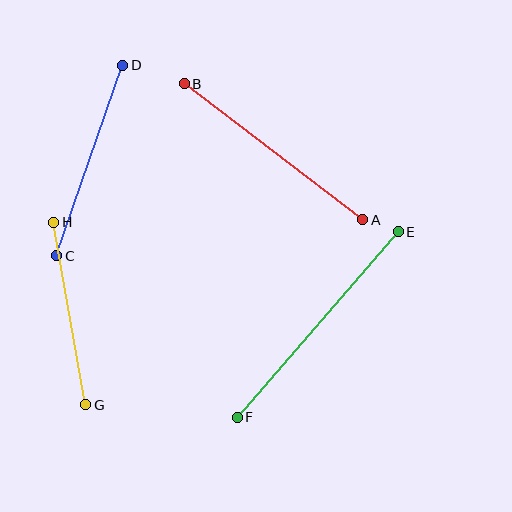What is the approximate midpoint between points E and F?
The midpoint is at approximately (318, 324) pixels.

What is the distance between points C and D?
The distance is approximately 202 pixels.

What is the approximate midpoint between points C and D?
The midpoint is at approximately (90, 161) pixels.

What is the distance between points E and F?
The distance is approximately 246 pixels.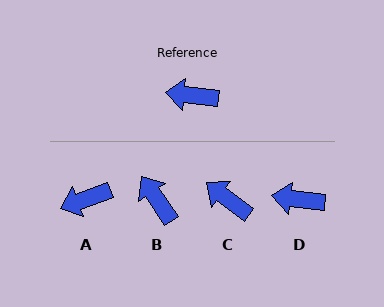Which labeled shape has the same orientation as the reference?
D.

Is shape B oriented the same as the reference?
No, it is off by about 49 degrees.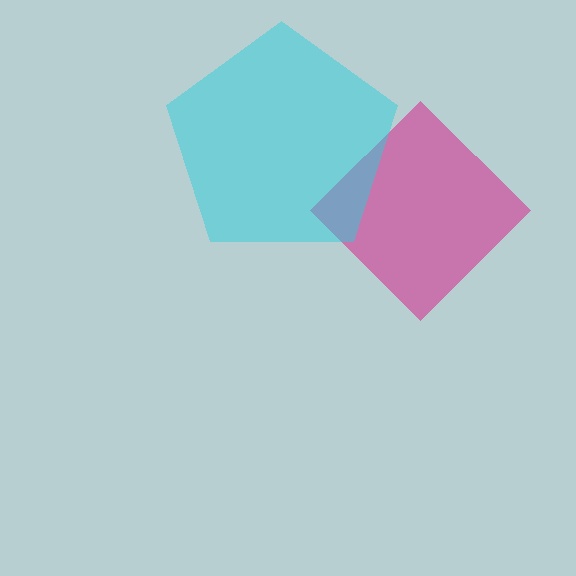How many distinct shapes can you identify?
There are 2 distinct shapes: a magenta diamond, a cyan pentagon.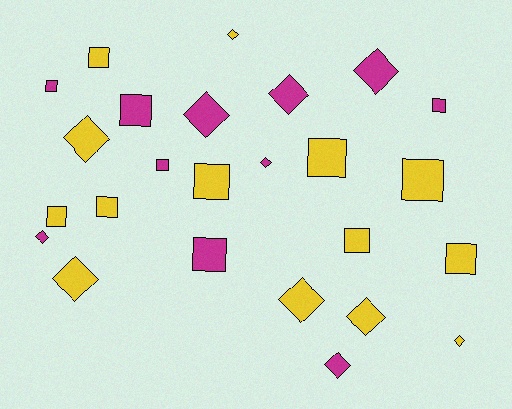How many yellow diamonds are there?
There are 6 yellow diamonds.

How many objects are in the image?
There are 25 objects.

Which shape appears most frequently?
Square, with 13 objects.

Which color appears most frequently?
Yellow, with 14 objects.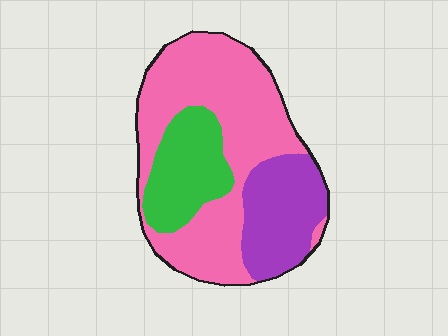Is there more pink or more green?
Pink.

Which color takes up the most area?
Pink, at roughly 55%.